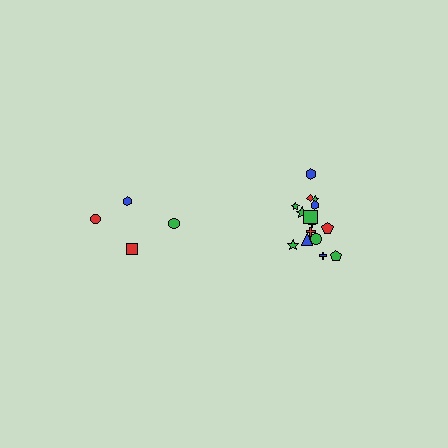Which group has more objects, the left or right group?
The right group.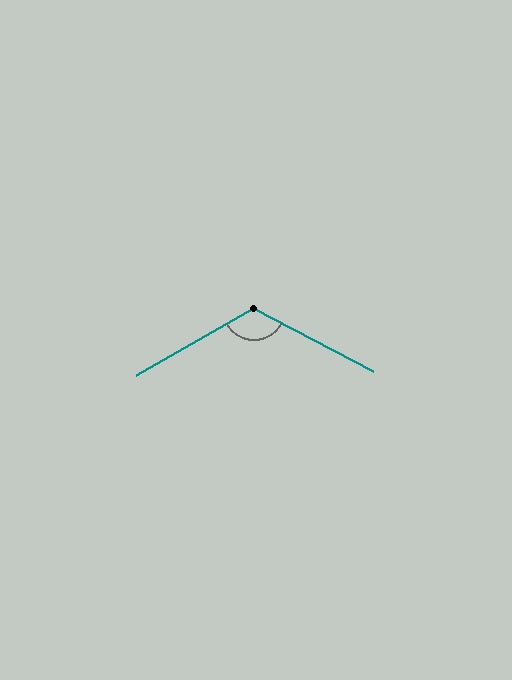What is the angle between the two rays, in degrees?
Approximately 123 degrees.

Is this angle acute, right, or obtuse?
It is obtuse.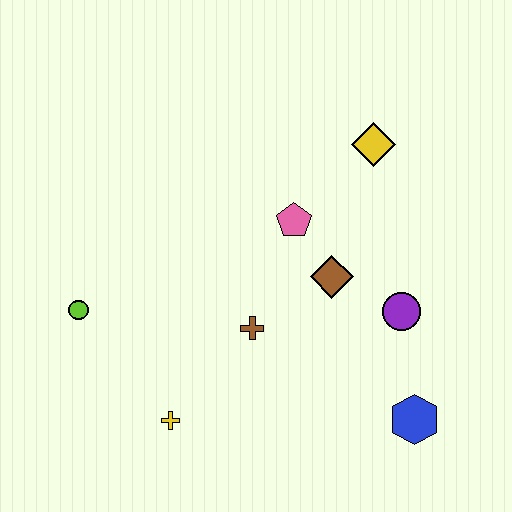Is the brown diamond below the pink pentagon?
Yes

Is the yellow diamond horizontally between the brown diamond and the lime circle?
No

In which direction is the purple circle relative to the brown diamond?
The purple circle is to the right of the brown diamond.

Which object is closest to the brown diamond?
The pink pentagon is closest to the brown diamond.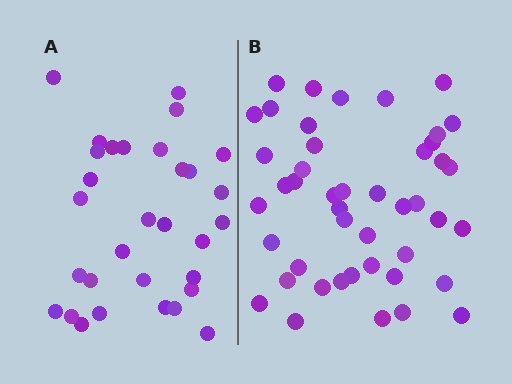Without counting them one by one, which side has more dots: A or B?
Region B (the right region) has more dots.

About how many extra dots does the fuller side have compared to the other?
Region B has approximately 15 more dots than region A.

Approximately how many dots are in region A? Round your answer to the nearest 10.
About 30 dots. (The exact count is 31, which rounds to 30.)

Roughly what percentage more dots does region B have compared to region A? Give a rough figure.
About 45% more.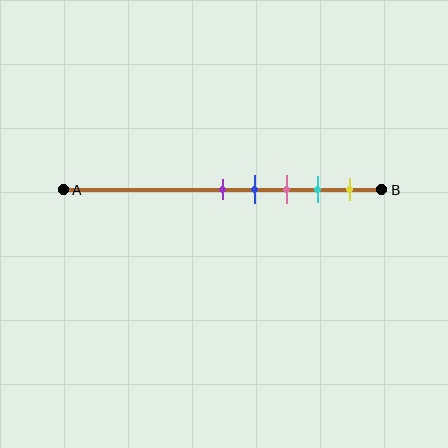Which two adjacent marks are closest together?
The purple and blue marks are the closest adjacent pair.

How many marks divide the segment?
There are 5 marks dividing the segment.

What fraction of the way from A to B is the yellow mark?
The yellow mark is approximately 90% (0.9) of the way from A to B.